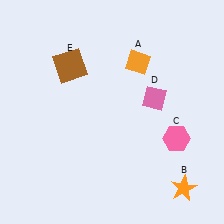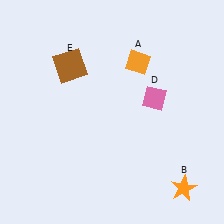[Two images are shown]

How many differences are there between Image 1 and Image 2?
There is 1 difference between the two images.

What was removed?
The pink hexagon (C) was removed in Image 2.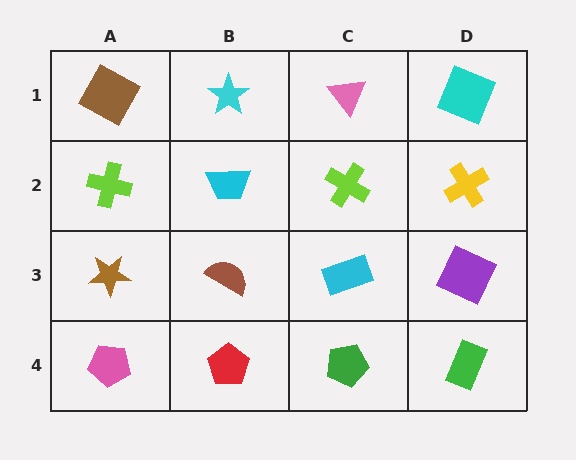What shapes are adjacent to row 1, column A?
A lime cross (row 2, column A), a cyan star (row 1, column B).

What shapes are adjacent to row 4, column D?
A purple square (row 3, column D), a green pentagon (row 4, column C).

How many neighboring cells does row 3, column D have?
3.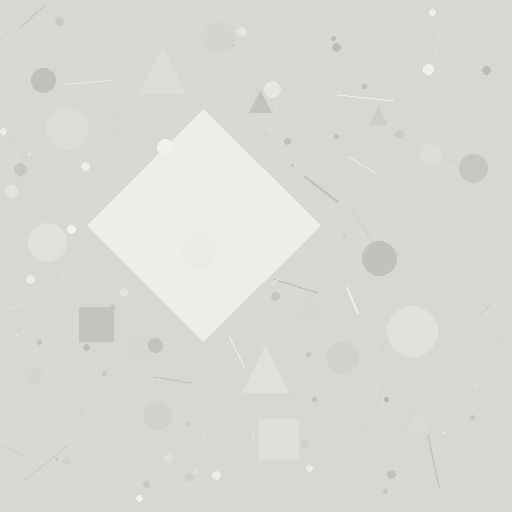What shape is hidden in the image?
A diamond is hidden in the image.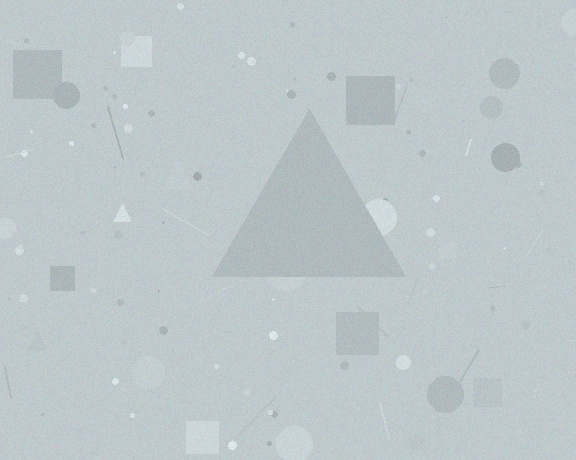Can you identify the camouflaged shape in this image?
The camouflaged shape is a triangle.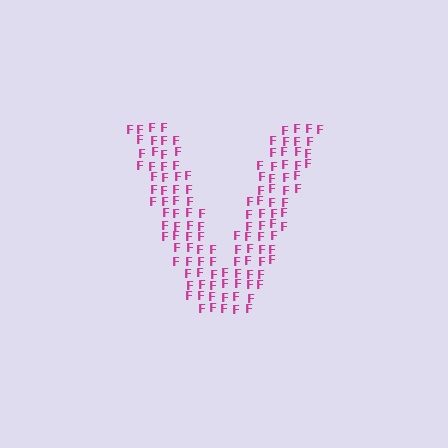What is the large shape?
The large shape is the letter V.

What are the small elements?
The small elements are letter F's.